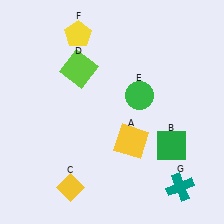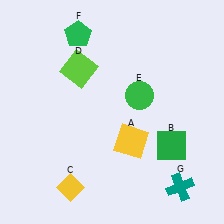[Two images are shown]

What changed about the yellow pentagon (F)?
In Image 1, F is yellow. In Image 2, it changed to green.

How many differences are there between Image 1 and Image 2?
There is 1 difference between the two images.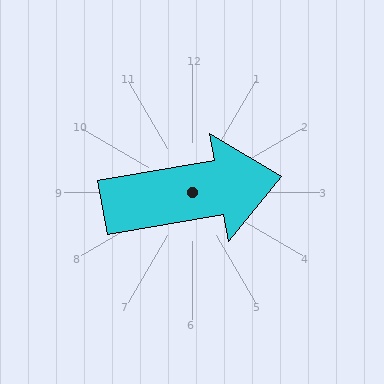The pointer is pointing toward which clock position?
Roughly 3 o'clock.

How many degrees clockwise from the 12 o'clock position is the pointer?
Approximately 80 degrees.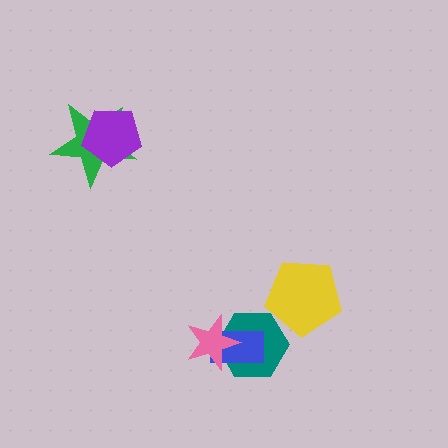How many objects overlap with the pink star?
2 objects overlap with the pink star.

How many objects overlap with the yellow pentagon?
0 objects overlap with the yellow pentagon.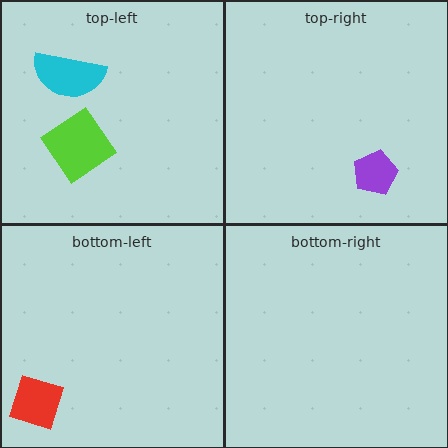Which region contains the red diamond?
The bottom-left region.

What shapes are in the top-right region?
The purple pentagon.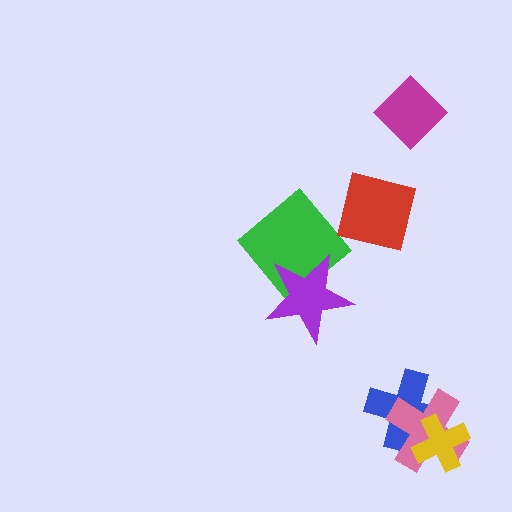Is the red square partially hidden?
No, no other shape covers it.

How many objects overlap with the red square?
0 objects overlap with the red square.